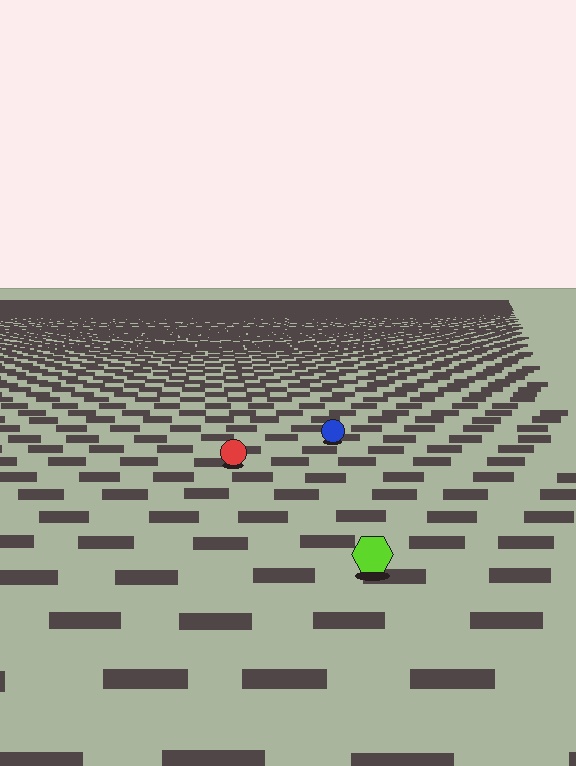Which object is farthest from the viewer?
The blue circle is farthest from the viewer. It appears smaller and the ground texture around it is denser.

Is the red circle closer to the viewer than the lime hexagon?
No. The lime hexagon is closer — you can tell from the texture gradient: the ground texture is coarser near it.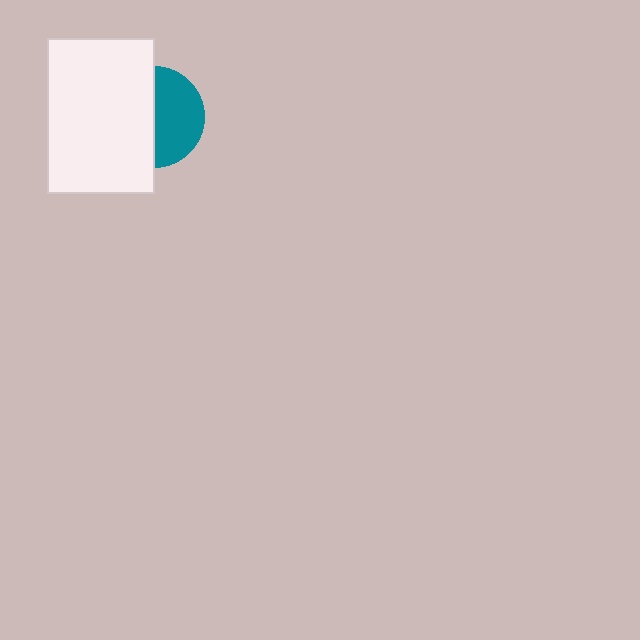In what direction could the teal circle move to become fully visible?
The teal circle could move right. That would shift it out from behind the white rectangle entirely.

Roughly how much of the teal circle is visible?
About half of it is visible (roughly 48%).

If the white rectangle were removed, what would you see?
You would see the complete teal circle.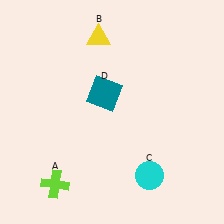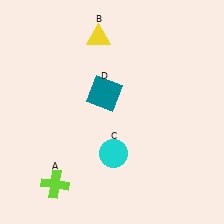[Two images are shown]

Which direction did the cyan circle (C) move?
The cyan circle (C) moved left.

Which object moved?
The cyan circle (C) moved left.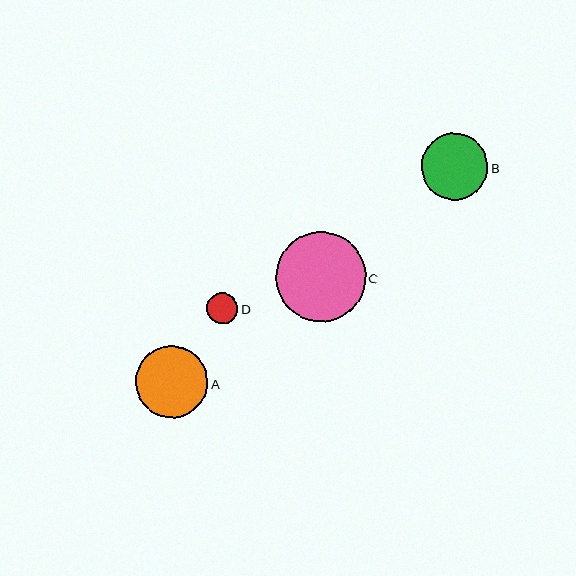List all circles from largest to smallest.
From largest to smallest: C, A, B, D.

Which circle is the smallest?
Circle D is the smallest with a size of approximately 31 pixels.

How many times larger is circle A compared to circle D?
Circle A is approximately 2.3 times the size of circle D.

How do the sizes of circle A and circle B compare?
Circle A and circle B are approximately the same size.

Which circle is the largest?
Circle C is the largest with a size of approximately 90 pixels.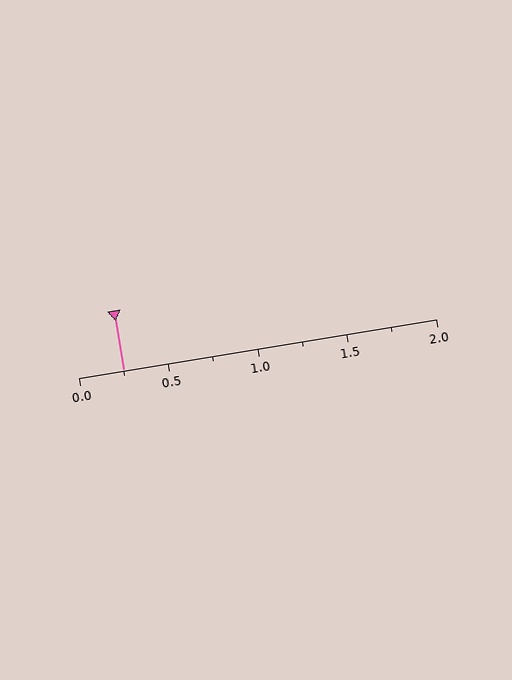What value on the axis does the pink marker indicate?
The marker indicates approximately 0.25.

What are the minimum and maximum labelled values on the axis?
The axis runs from 0.0 to 2.0.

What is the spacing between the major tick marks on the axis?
The major ticks are spaced 0.5 apart.